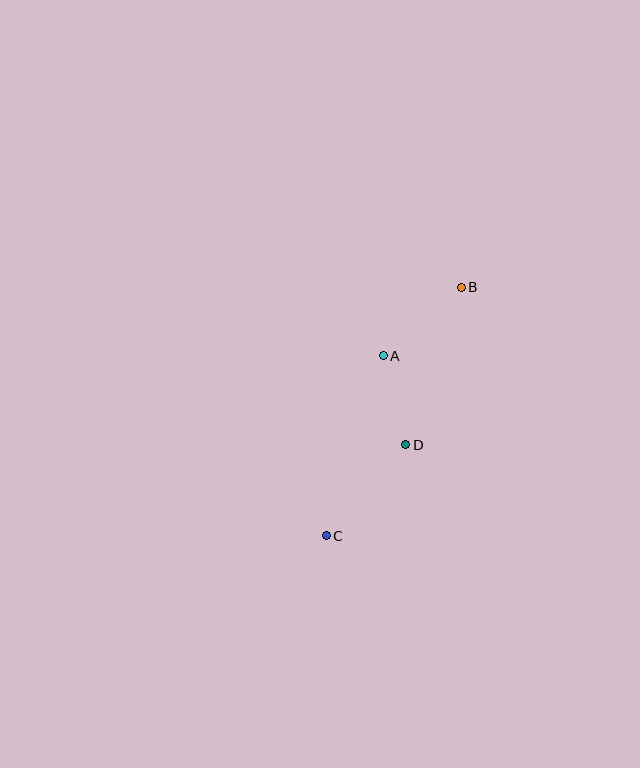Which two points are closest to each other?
Points A and D are closest to each other.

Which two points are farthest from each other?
Points B and C are farthest from each other.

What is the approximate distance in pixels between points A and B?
The distance between A and B is approximately 104 pixels.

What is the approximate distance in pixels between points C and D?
The distance between C and D is approximately 121 pixels.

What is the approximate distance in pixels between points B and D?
The distance between B and D is approximately 167 pixels.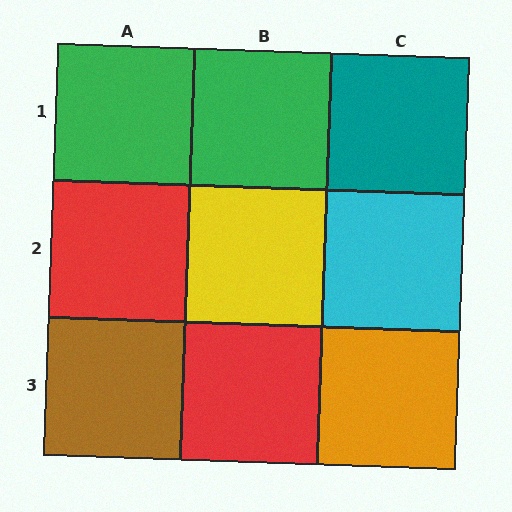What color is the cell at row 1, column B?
Green.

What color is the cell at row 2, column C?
Cyan.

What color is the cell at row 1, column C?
Teal.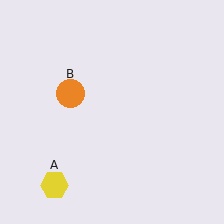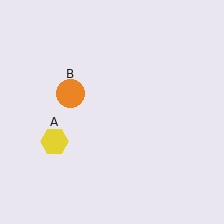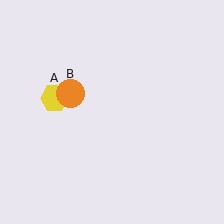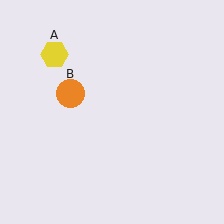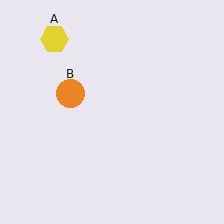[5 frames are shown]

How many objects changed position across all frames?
1 object changed position: yellow hexagon (object A).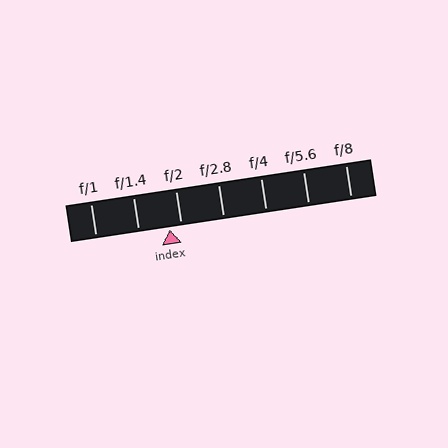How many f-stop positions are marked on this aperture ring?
There are 7 f-stop positions marked.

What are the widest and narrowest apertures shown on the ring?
The widest aperture shown is f/1 and the narrowest is f/8.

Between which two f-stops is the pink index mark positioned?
The index mark is between f/1.4 and f/2.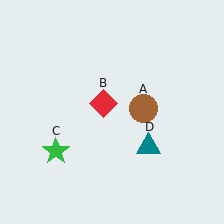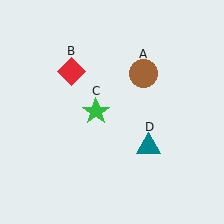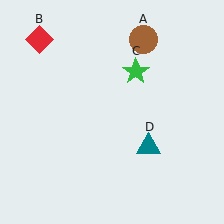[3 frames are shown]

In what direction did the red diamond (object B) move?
The red diamond (object B) moved up and to the left.